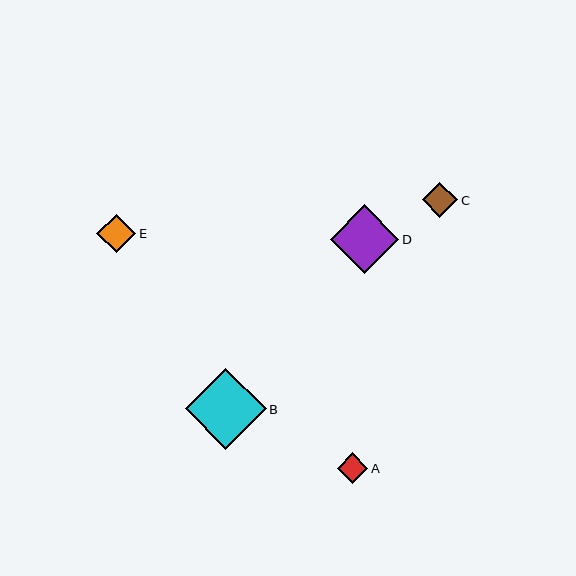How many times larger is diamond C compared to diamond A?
Diamond C is approximately 1.1 times the size of diamond A.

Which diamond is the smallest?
Diamond A is the smallest with a size of approximately 31 pixels.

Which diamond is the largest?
Diamond B is the largest with a size of approximately 81 pixels.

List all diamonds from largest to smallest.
From largest to smallest: B, D, E, C, A.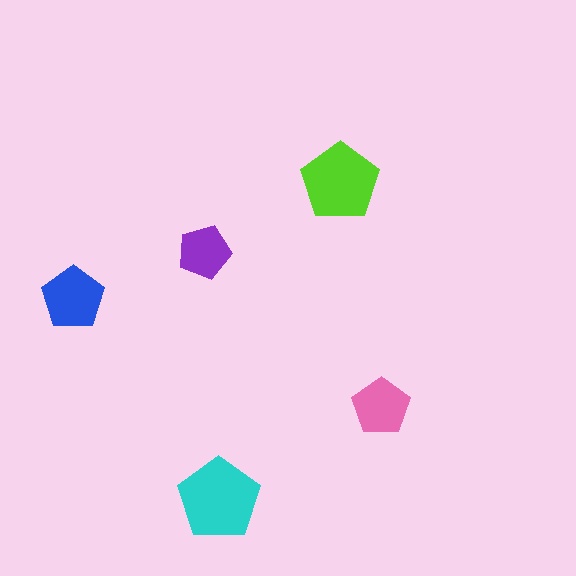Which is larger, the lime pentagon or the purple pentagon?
The lime one.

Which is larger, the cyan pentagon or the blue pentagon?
The cyan one.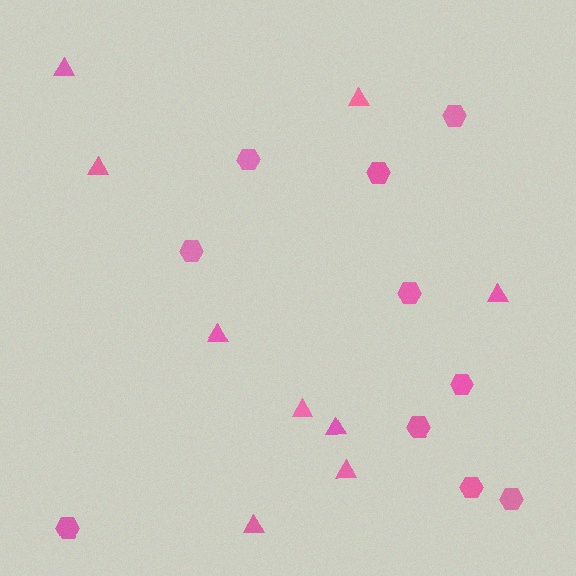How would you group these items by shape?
There are 2 groups: one group of triangles (9) and one group of hexagons (10).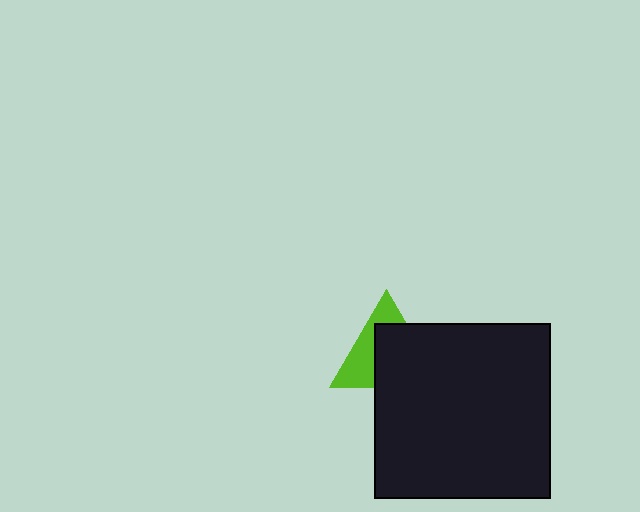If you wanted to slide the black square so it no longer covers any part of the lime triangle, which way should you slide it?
Slide it toward the lower-right — that is the most direct way to separate the two shapes.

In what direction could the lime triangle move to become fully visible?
The lime triangle could move toward the upper-left. That would shift it out from behind the black square entirely.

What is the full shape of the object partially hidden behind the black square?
The partially hidden object is a lime triangle.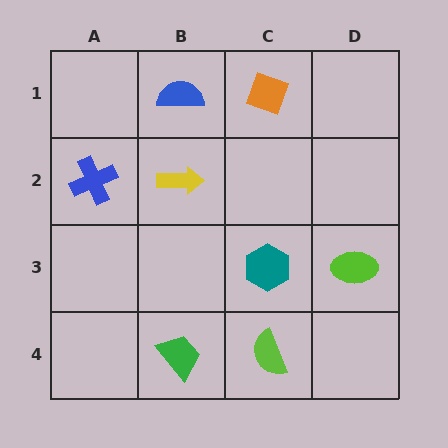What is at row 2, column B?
A yellow arrow.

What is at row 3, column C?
A teal hexagon.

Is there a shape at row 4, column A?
No, that cell is empty.